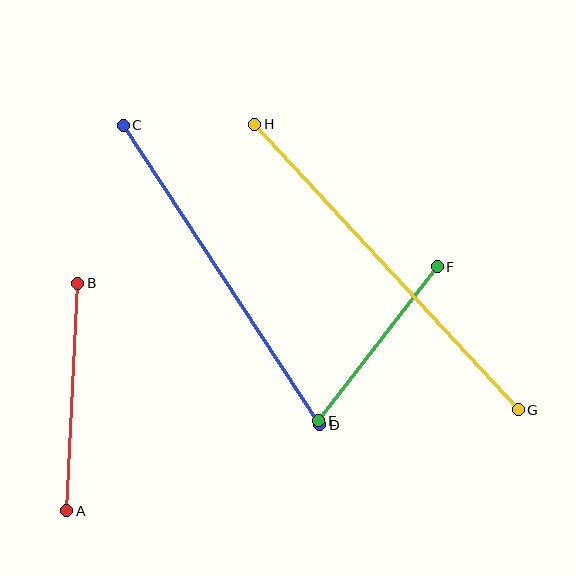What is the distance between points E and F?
The distance is approximately 194 pixels.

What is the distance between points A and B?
The distance is approximately 228 pixels.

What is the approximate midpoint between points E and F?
The midpoint is at approximately (378, 344) pixels.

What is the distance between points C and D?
The distance is approximately 358 pixels.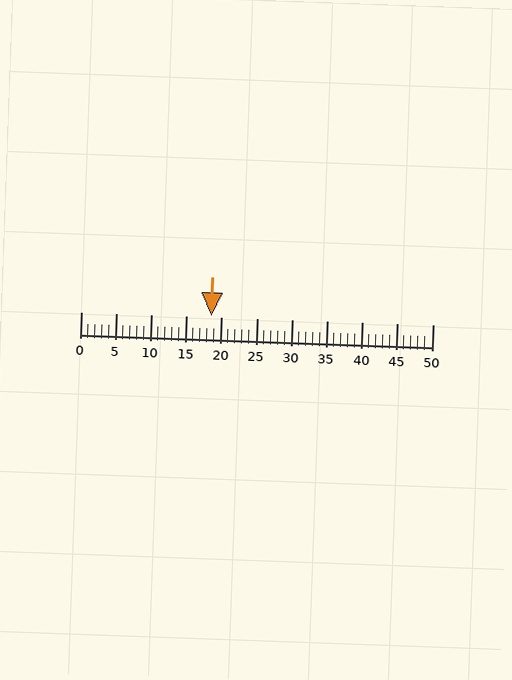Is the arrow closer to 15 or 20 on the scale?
The arrow is closer to 20.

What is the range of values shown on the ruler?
The ruler shows values from 0 to 50.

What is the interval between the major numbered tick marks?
The major tick marks are spaced 5 units apart.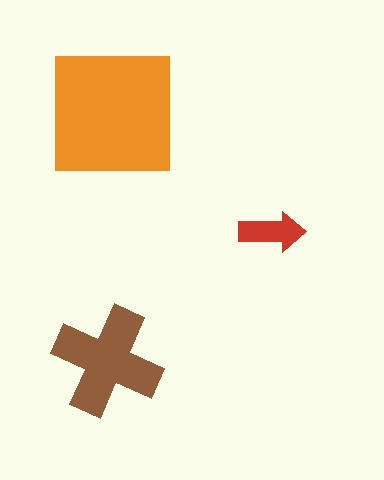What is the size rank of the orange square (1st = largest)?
1st.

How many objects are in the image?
There are 3 objects in the image.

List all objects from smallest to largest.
The red arrow, the brown cross, the orange square.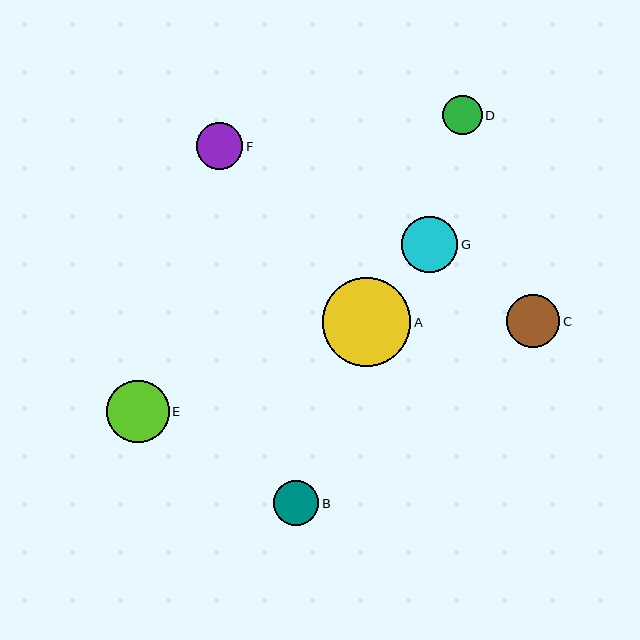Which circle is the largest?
Circle A is the largest with a size of approximately 89 pixels.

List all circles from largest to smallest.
From largest to smallest: A, E, G, C, F, B, D.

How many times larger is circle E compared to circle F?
Circle E is approximately 1.4 times the size of circle F.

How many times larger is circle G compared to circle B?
Circle G is approximately 1.2 times the size of circle B.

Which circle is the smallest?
Circle D is the smallest with a size of approximately 39 pixels.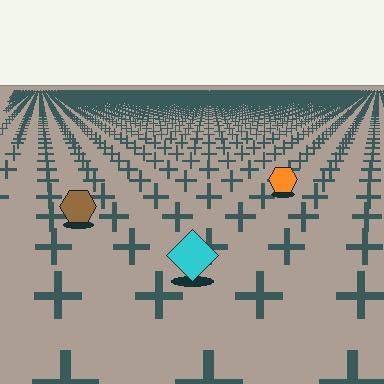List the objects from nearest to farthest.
From nearest to farthest: the cyan diamond, the brown hexagon, the orange hexagon.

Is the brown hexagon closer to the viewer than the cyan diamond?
No. The cyan diamond is closer — you can tell from the texture gradient: the ground texture is coarser near it.